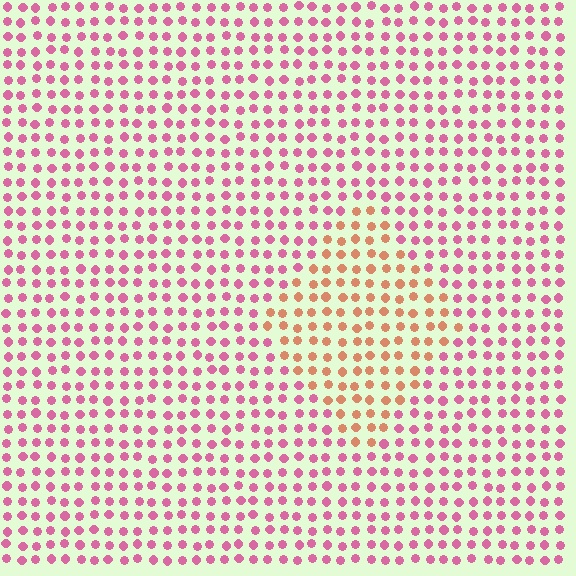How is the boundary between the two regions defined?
The boundary is defined purely by a slight shift in hue (about 48 degrees). Spacing, size, and orientation are identical on both sides.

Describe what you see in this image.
The image is filled with small pink elements in a uniform arrangement. A diamond-shaped region is visible where the elements are tinted to a slightly different hue, forming a subtle color boundary.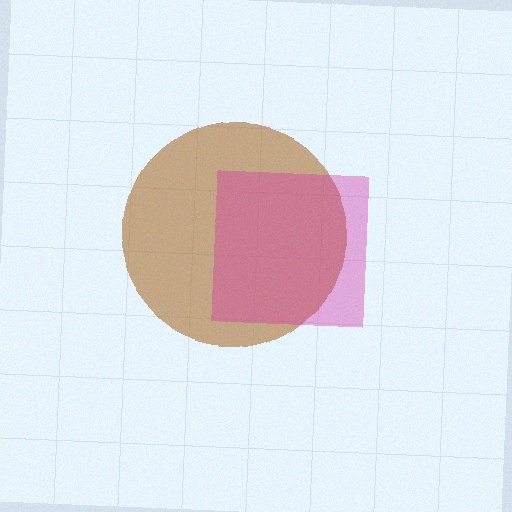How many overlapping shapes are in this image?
There are 2 overlapping shapes in the image.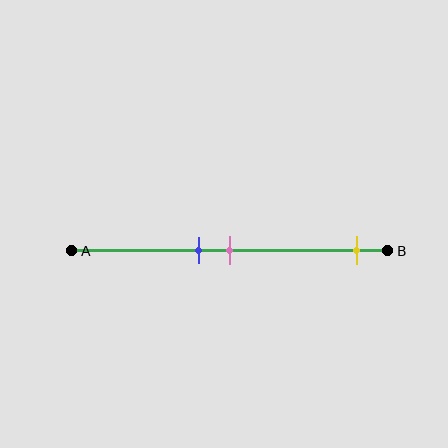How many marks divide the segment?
There are 3 marks dividing the segment.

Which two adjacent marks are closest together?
The blue and pink marks are the closest adjacent pair.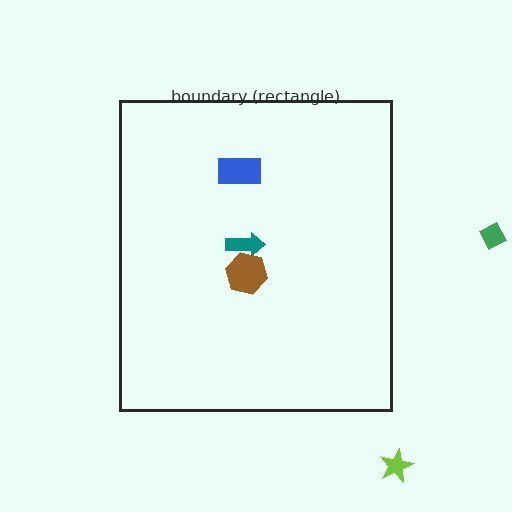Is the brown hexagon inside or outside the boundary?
Inside.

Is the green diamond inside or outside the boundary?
Outside.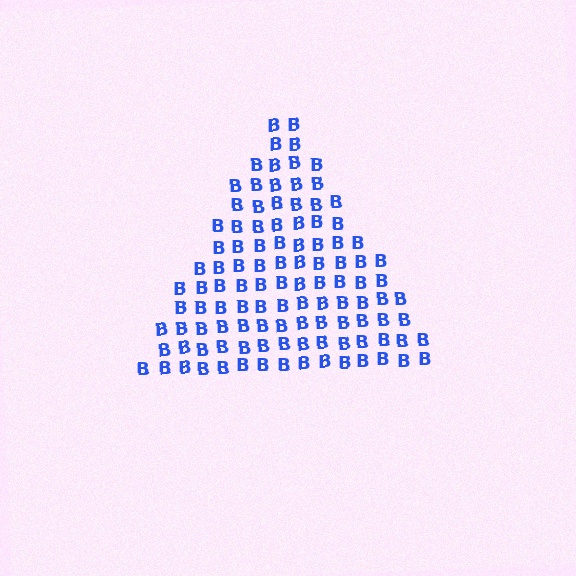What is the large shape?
The large shape is a triangle.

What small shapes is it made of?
It is made of small letter B's.